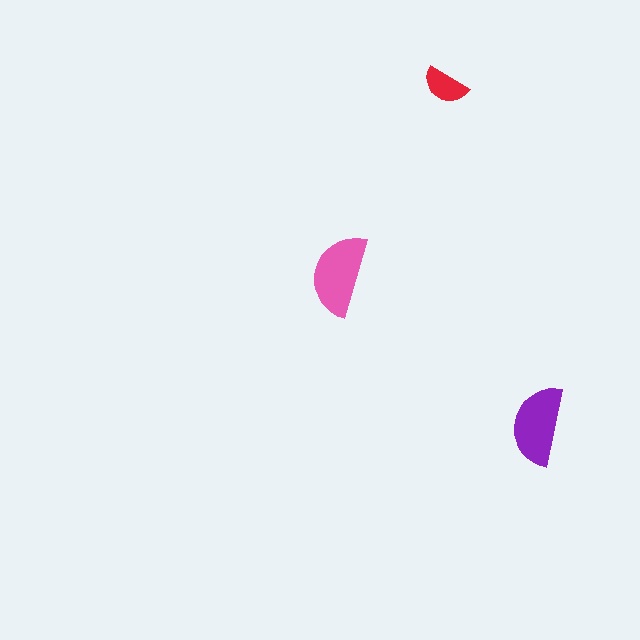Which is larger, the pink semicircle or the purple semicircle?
The pink one.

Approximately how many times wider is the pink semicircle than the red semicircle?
About 2 times wider.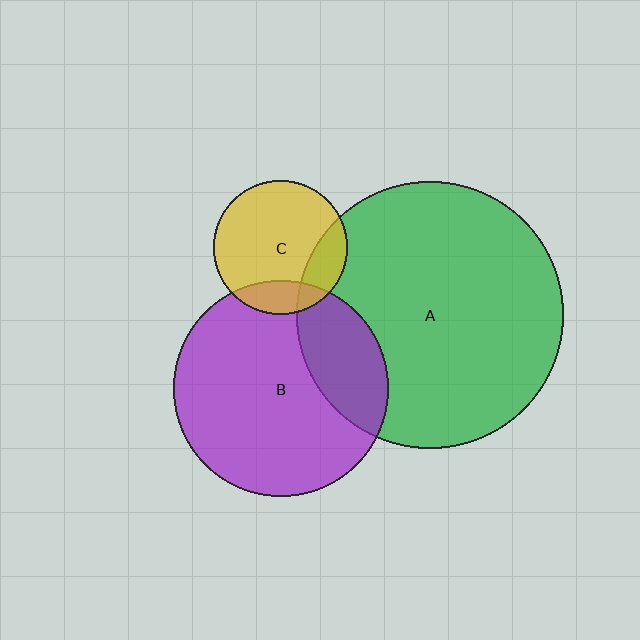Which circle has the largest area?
Circle A (green).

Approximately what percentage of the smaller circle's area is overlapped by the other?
Approximately 25%.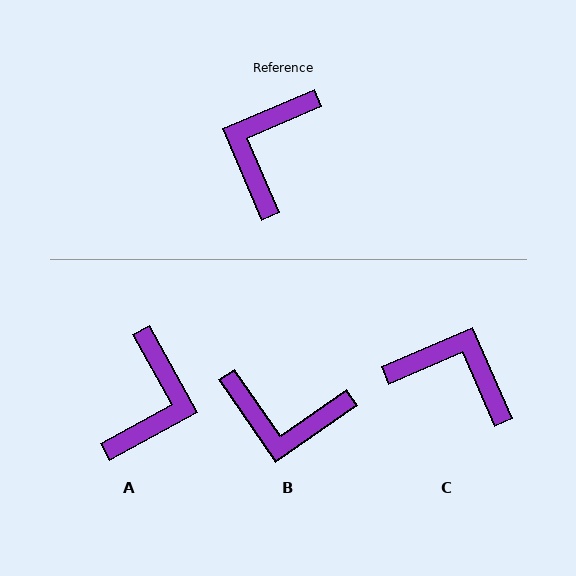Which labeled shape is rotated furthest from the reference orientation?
A, about 174 degrees away.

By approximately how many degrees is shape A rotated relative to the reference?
Approximately 174 degrees clockwise.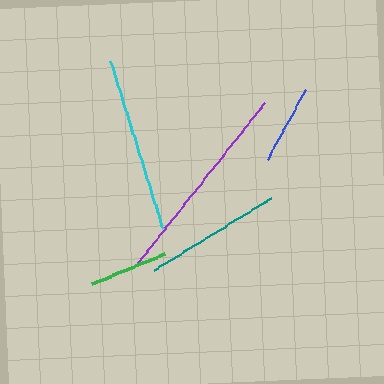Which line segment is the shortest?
The green line is the shortest at approximately 79 pixels.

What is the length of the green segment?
The green segment is approximately 79 pixels long.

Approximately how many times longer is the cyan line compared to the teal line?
The cyan line is approximately 1.3 times the length of the teal line.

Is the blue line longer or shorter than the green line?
The blue line is longer than the green line.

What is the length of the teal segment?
The teal segment is approximately 137 pixels long.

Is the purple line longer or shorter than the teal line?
The purple line is longer than the teal line.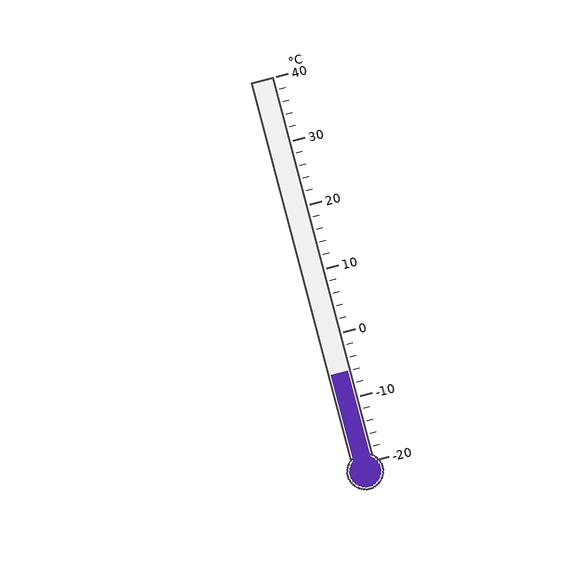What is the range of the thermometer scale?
The thermometer scale ranges from -20°C to 40°C.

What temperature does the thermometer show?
The thermometer shows approximately -6°C.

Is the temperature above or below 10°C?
The temperature is below 10°C.